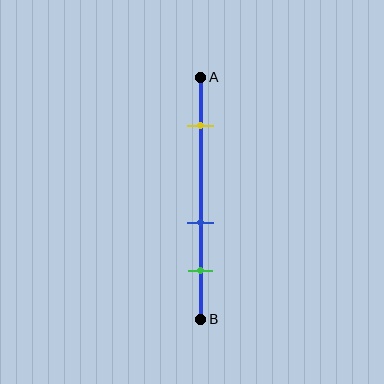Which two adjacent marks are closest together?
The blue and green marks are the closest adjacent pair.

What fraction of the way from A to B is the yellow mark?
The yellow mark is approximately 20% (0.2) of the way from A to B.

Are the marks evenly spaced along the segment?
No, the marks are not evenly spaced.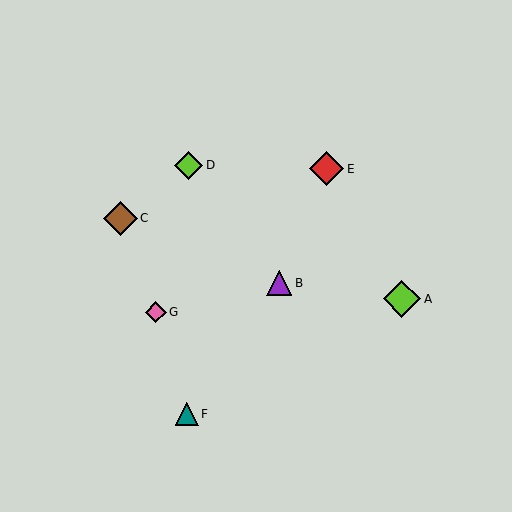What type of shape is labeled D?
Shape D is a lime diamond.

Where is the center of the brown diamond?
The center of the brown diamond is at (120, 218).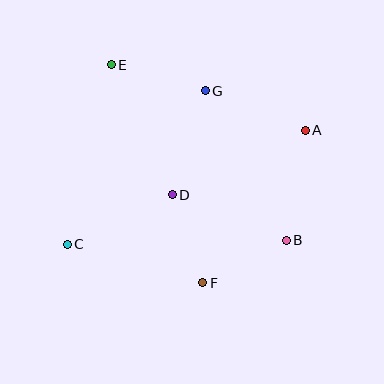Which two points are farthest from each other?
Points A and C are farthest from each other.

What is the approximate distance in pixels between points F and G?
The distance between F and G is approximately 192 pixels.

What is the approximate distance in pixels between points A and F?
The distance between A and F is approximately 184 pixels.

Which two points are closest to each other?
Points D and F are closest to each other.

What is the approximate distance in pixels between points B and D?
The distance between B and D is approximately 123 pixels.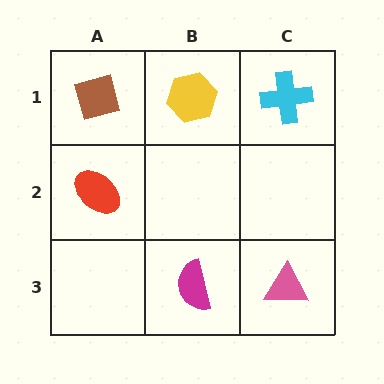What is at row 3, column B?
A magenta semicircle.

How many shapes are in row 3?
2 shapes.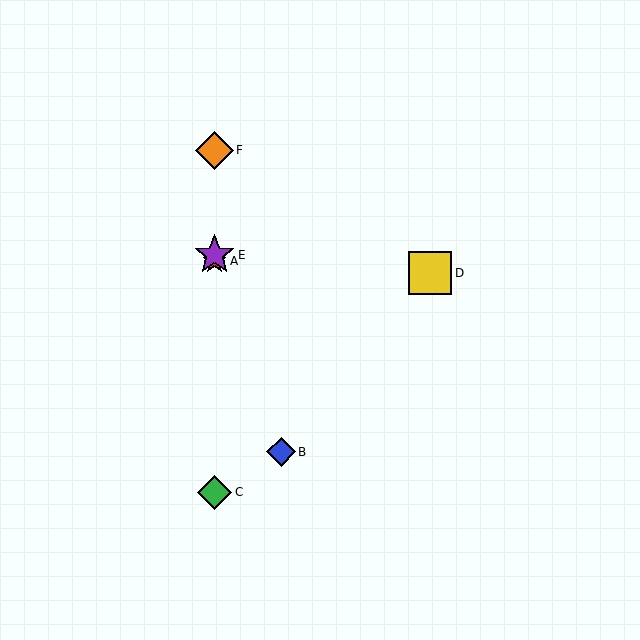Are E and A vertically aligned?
Yes, both are at x≈215.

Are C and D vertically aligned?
No, C is at x≈215 and D is at x≈430.